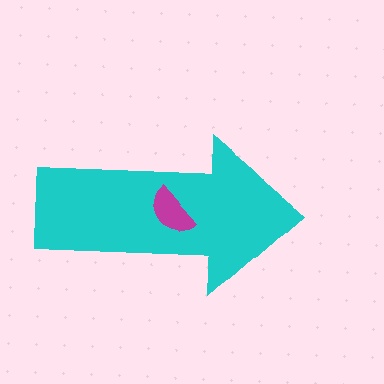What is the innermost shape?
The magenta semicircle.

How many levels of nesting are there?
2.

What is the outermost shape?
The cyan arrow.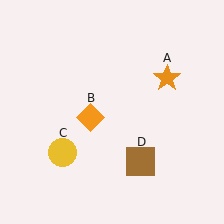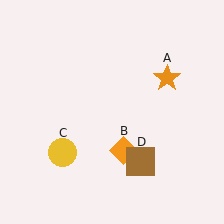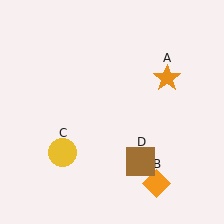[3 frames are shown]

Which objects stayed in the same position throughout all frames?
Orange star (object A) and yellow circle (object C) and brown square (object D) remained stationary.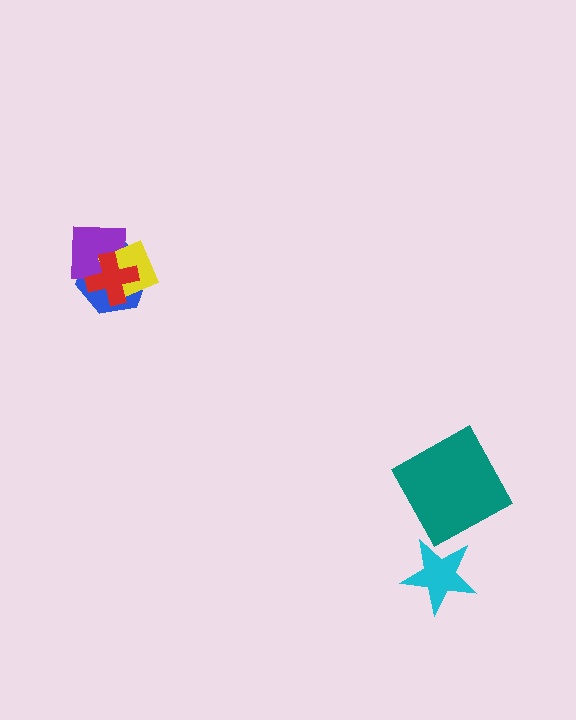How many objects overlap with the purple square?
3 objects overlap with the purple square.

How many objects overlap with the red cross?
3 objects overlap with the red cross.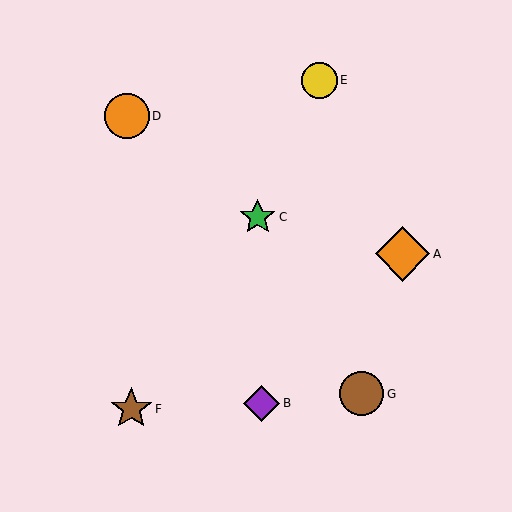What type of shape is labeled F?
Shape F is a brown star.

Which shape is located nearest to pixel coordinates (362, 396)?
The brown circle (labeled G) at (362, 394) is nearest to that location.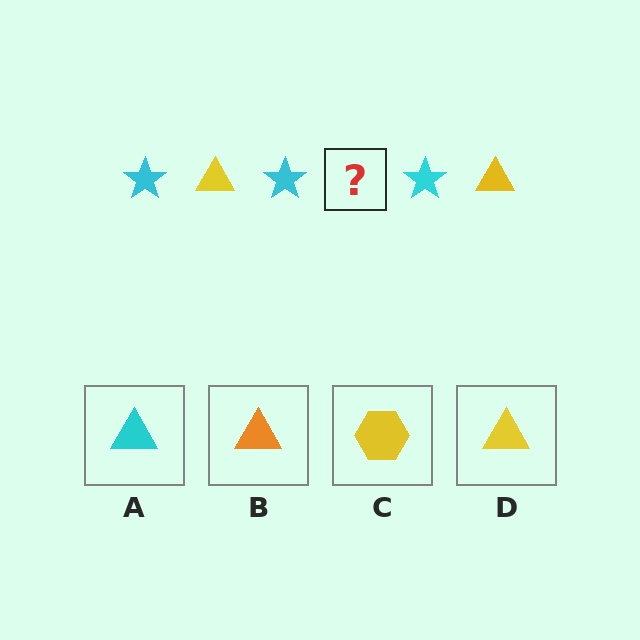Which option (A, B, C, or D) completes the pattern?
D.